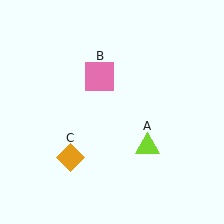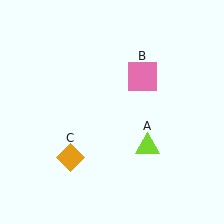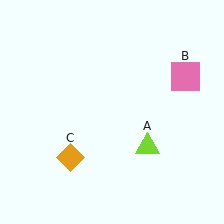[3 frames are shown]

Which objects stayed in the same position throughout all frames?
Lime triangle (object A) and orange diamond (object C) remained stationary.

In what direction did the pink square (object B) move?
The pink square (object B) moved right.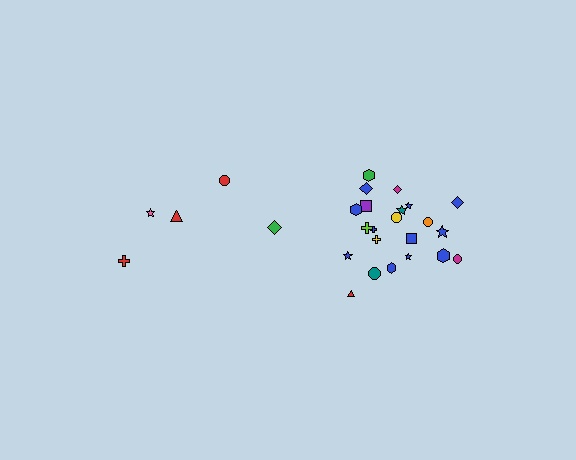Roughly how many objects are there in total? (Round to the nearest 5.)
Roughly 25 objects in total.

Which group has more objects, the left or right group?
The right group.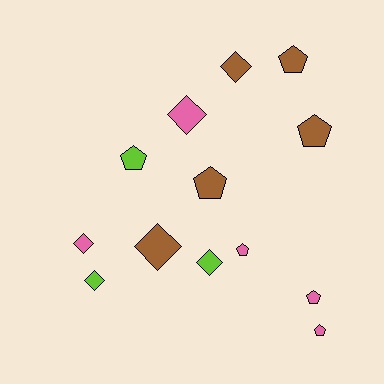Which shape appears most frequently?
Pentagon, with 7 objects.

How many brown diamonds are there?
There are 2 brown diamonds.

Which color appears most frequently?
Pink, with 5 objects.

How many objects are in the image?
There are 13 objects.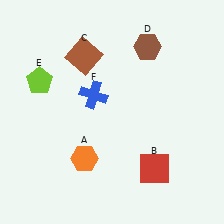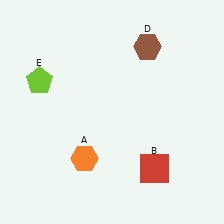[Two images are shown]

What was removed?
The brown square (C), the blue cross (F) were removed in Image 2.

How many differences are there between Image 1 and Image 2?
There are 2 differences between the two images.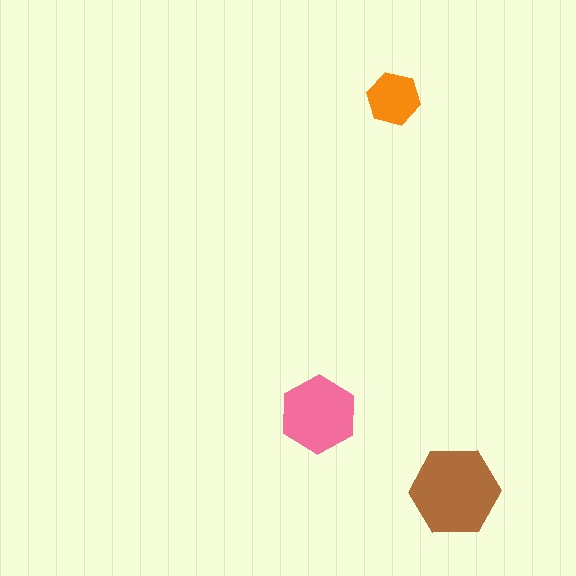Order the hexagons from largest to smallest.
the brown one, the pink one, the orange one.